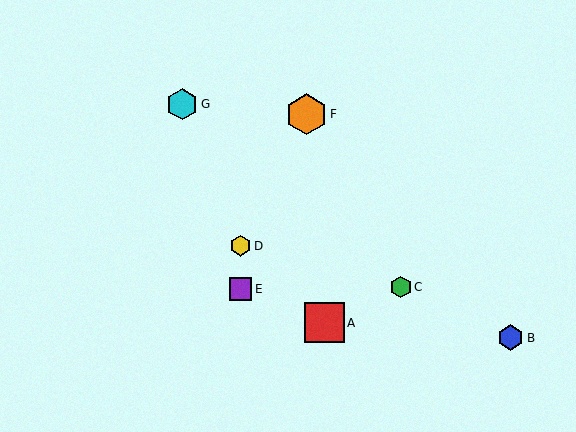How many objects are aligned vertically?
2 objects (D, E) are aligned vertically.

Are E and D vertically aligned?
Yes, both are at x≈240.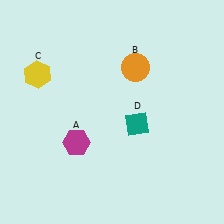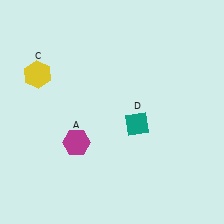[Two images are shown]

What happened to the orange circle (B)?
The orange circle (B) was removed in Image 2. It was in the top-right area of Image 1.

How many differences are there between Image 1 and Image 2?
There is 1 difference between the two images.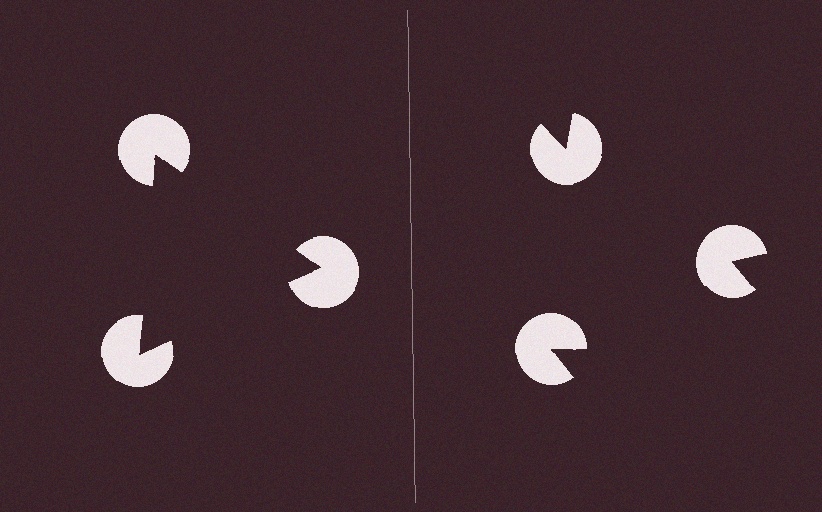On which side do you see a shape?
An illusory triangle appears on the left side. On the right side the wedge cuts are rotated, so no coherent shape forms.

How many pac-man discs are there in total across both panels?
6 — 3 on each side.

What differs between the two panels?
The pac-man discs are positioned identically on both sides; only the wedge orientations differ. On the left they align to a triangle; on the right they are misaligned.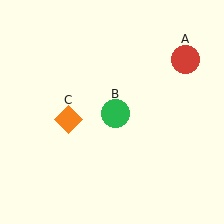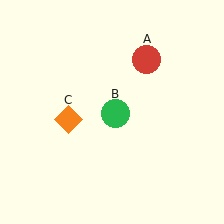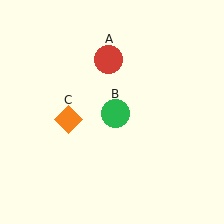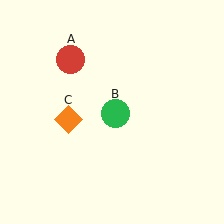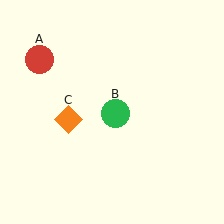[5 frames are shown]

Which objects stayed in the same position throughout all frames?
Green circle (object B) and orange diamond (object C) remained stationary.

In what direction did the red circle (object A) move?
The red circle (object A) moved left.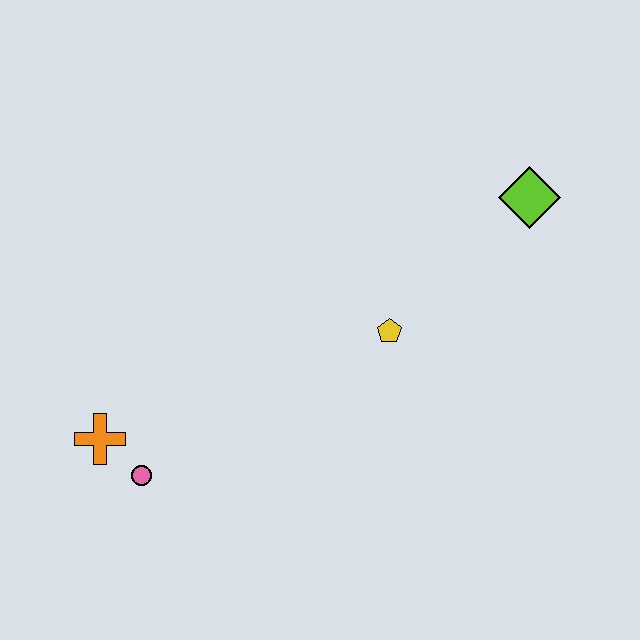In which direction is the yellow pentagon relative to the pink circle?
The yellow pentagon is to the right of the pink circle.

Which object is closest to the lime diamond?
The yellow pentagon is closest to the lime diamond.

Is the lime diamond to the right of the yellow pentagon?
Yes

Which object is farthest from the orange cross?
The lime diamond is farthest from the orange cross.